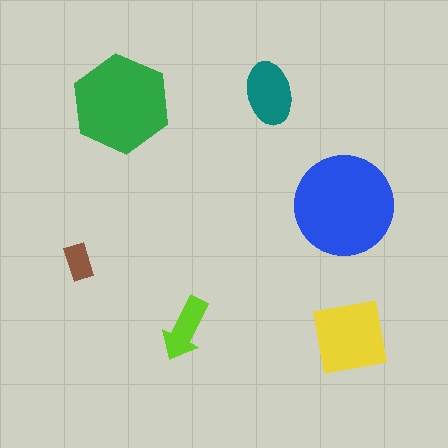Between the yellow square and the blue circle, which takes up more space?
The blue circle.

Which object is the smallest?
The brown rectangle.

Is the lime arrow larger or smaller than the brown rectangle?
Larger.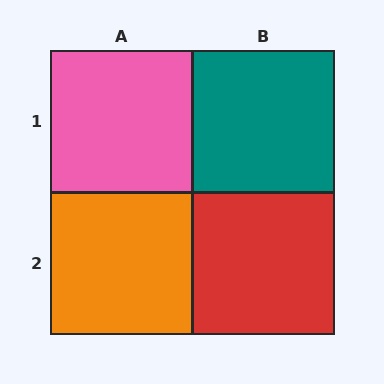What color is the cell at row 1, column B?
Teal.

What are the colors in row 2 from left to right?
Orange, red.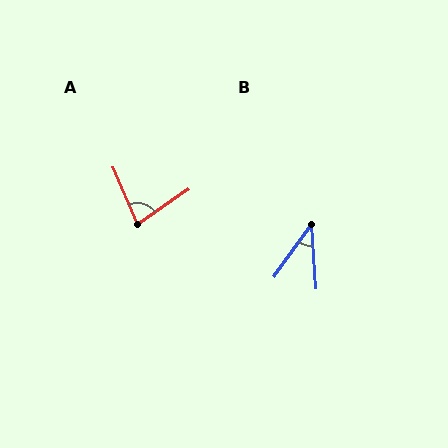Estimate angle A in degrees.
Approximately 78 degrees.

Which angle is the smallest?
B, at approximately 39 degrees.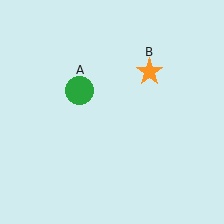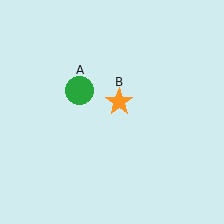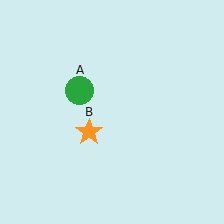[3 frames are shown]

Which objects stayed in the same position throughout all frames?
Green circle (object A) remained stationary.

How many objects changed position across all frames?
1 object changed position: orange star (object B).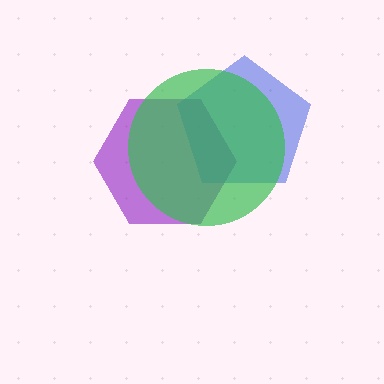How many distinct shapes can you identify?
There are 3 distinct shapes: a purple hexagon, a blue pentagon, a green circle.